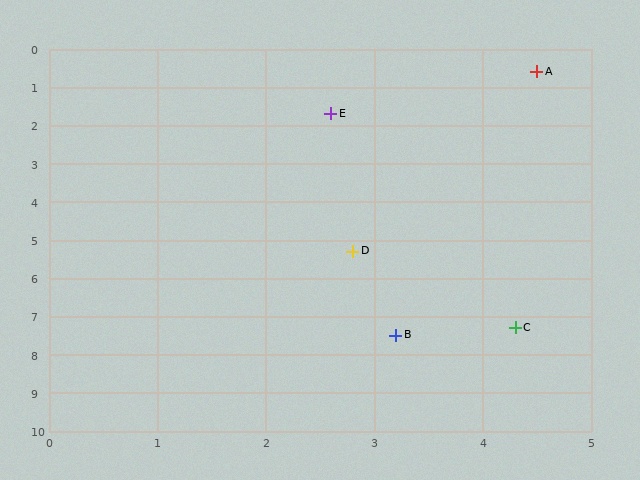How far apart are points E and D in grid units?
Points E and D are about 3.6 grid units apart.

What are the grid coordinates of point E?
Point E is at approximately (2.6, 1.7).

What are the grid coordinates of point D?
Point D is at approximately (2.8, 5.3).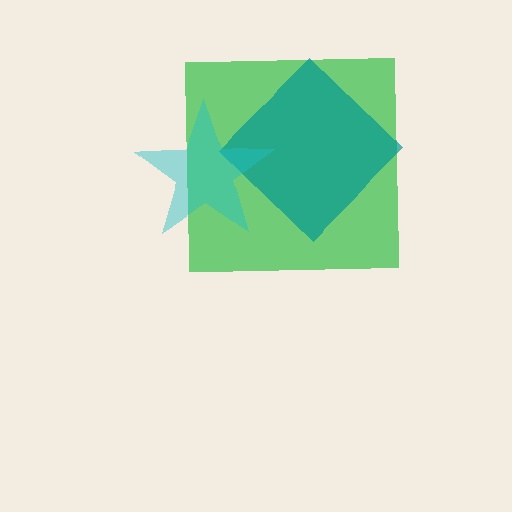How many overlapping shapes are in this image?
There are 3 overlapping shapes in the image.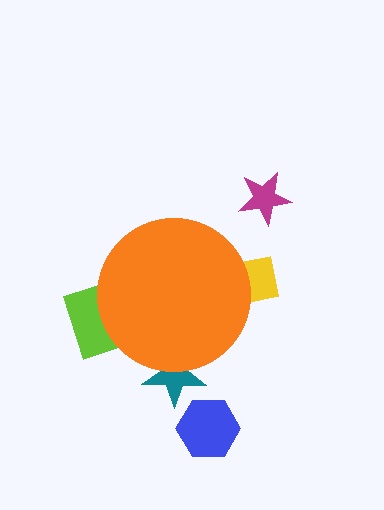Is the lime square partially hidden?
Yes, the lime square is partially hidden behind the orange circle.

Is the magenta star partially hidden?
No, the magenta star is fully visible.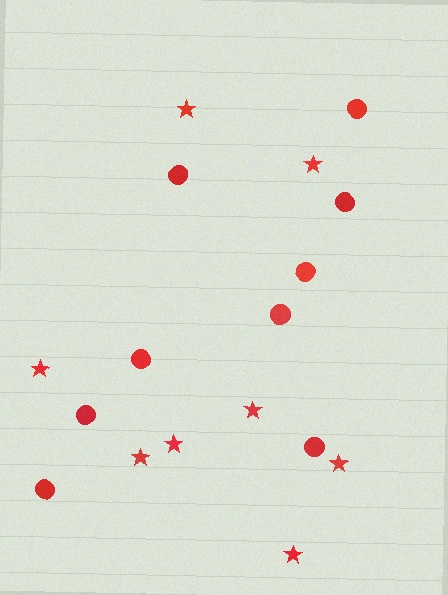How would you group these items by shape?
There are 2 groups: one group of stars (8) and one group of circles (9).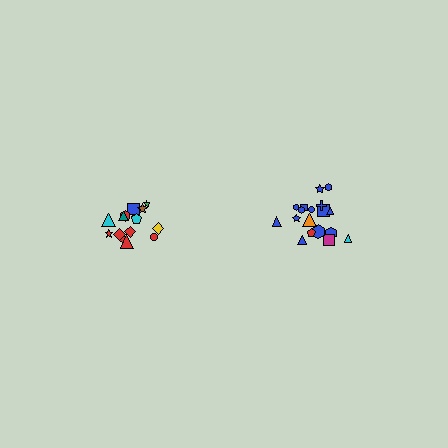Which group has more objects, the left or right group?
The right group.